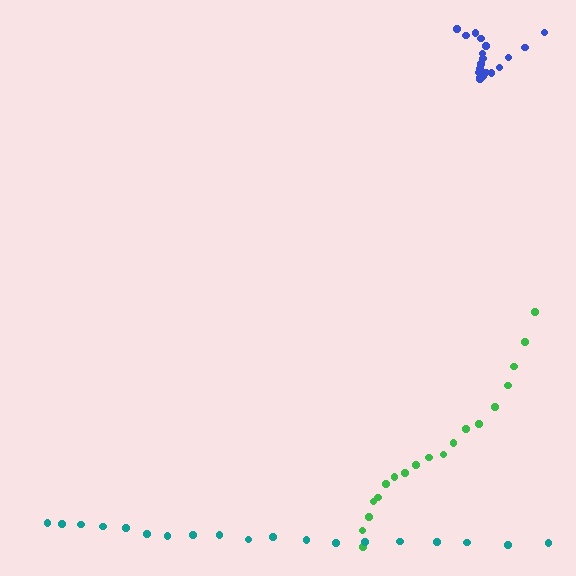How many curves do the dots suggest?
There are 3 distinct paths.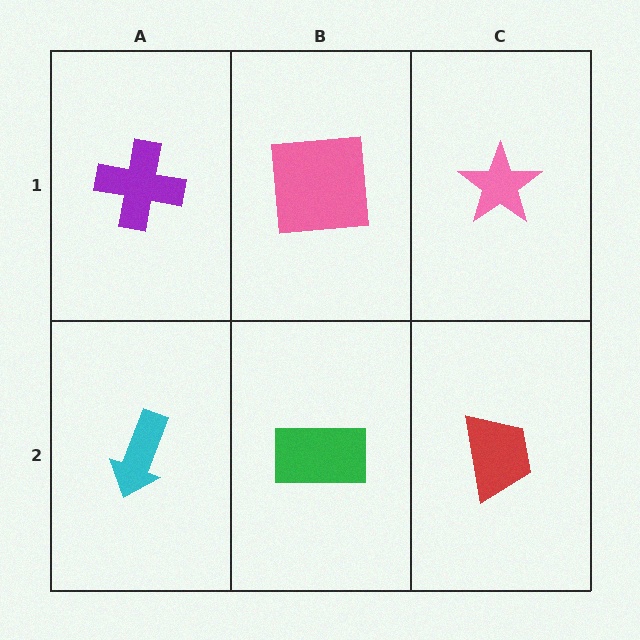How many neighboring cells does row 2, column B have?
3.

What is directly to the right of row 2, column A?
A green rectangle.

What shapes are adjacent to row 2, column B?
A pink square (row 1, column B), a cyan arrow (row 2, column A), a red trapezoid (row 2, column C).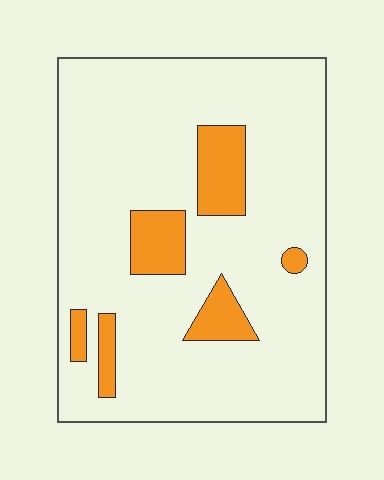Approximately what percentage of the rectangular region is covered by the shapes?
Approximately 15%.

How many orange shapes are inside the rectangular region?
6.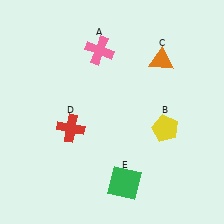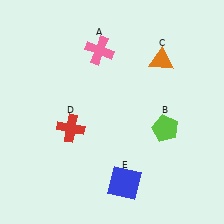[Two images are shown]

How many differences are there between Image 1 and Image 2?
There are 2 differences between the two images.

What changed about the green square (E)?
In Image 1, E is green. In Image 2, it changed to blue.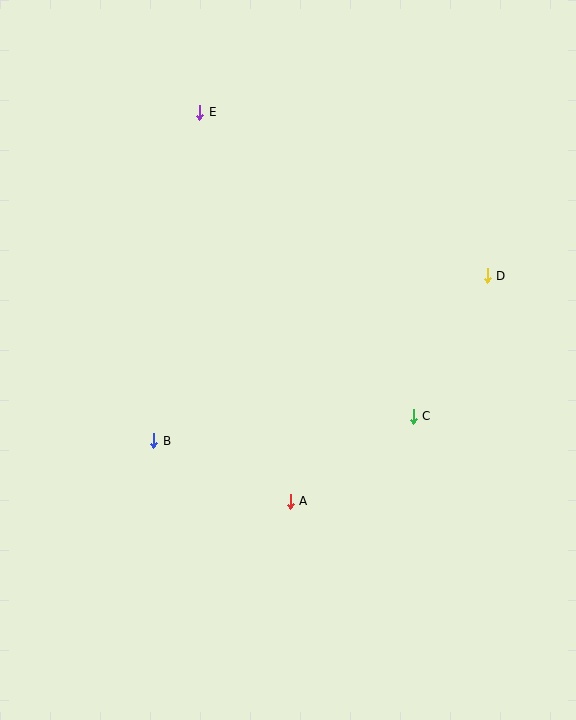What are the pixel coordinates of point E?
Point E is at (200, 113).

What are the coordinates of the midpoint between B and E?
The midpoint between B and E is at (177, 277).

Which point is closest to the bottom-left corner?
Point B is closest to the bottom-left corner.